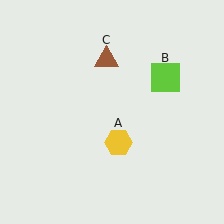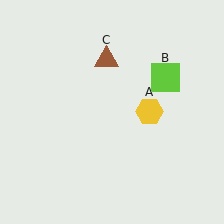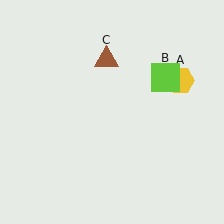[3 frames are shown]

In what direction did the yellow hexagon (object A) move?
The yellow hexagon (object A) moved up and to the right.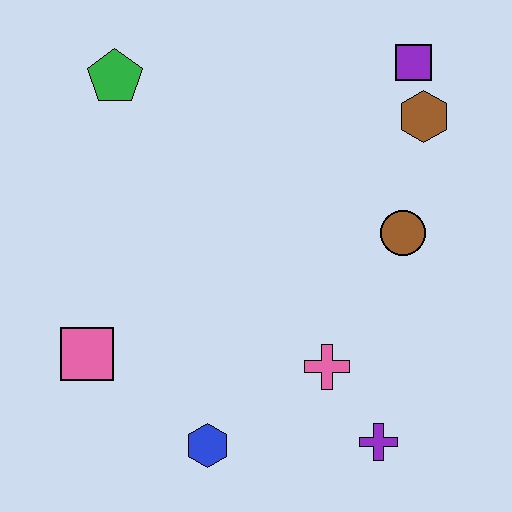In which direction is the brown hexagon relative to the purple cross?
The brown hexagon is above the purple cross.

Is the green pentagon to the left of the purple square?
Yes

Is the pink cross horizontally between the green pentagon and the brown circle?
Yes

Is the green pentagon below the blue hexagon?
No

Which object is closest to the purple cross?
The pink cross is closest to the purple cross.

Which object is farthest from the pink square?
The purple square is farthest from the pink square.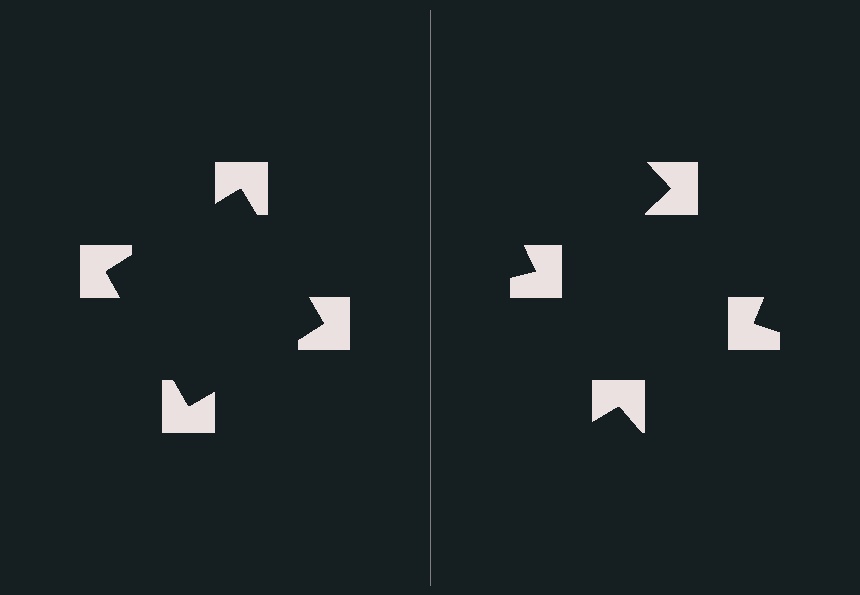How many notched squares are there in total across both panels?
8 — 4 on each side.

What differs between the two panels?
The notched squares are positioned identically on both sides; only the wedge orientations differ. On the left they align to a square; on the right they are misaligned.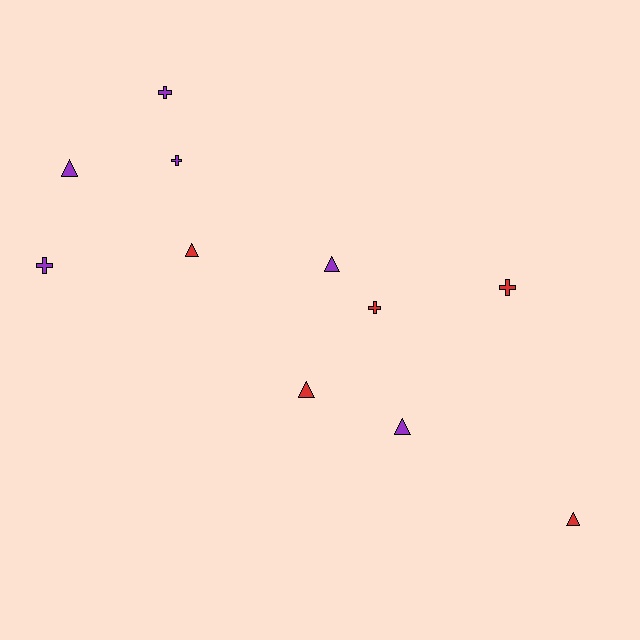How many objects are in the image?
There are 11 objects.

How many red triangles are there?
There are 3 red triangles.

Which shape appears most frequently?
Triangle, with 6 objects.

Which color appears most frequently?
Purple, with 6 objects.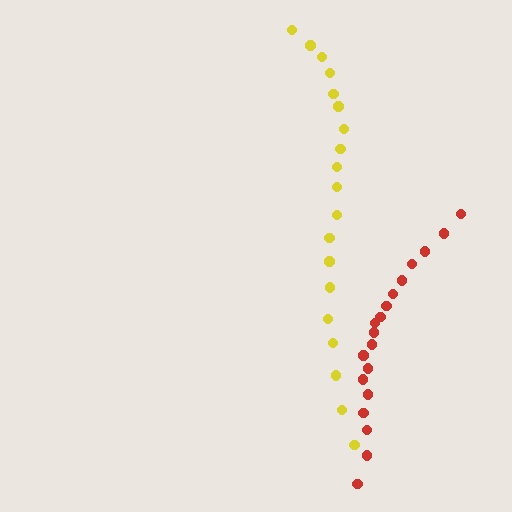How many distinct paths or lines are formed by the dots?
There are 2 distinct paths.